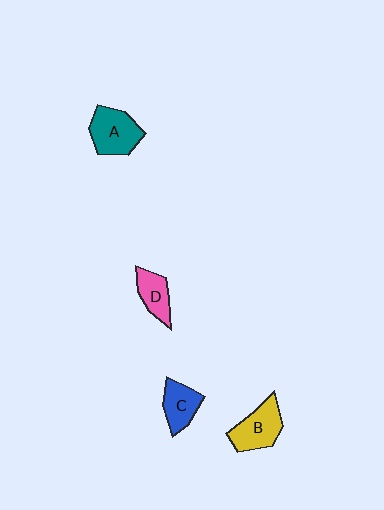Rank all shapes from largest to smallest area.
From largest to smallest: A (teal), B (yellow), C (blue), D (pink).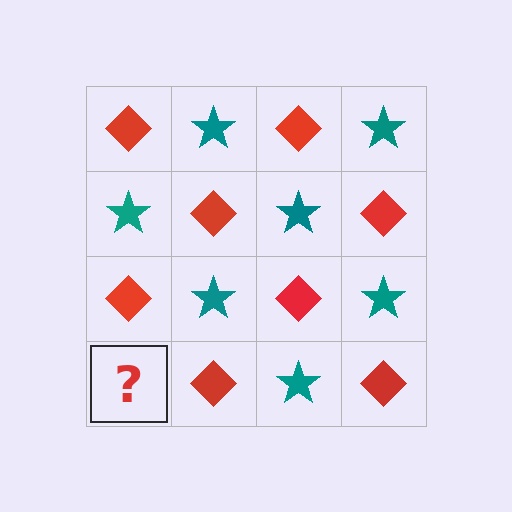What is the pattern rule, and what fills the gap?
The rule is that it alternates red diamond and teal star in a checkerboard pattern. The gap should be filled with a teal star.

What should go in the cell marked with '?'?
The missing cell should contain a teal star.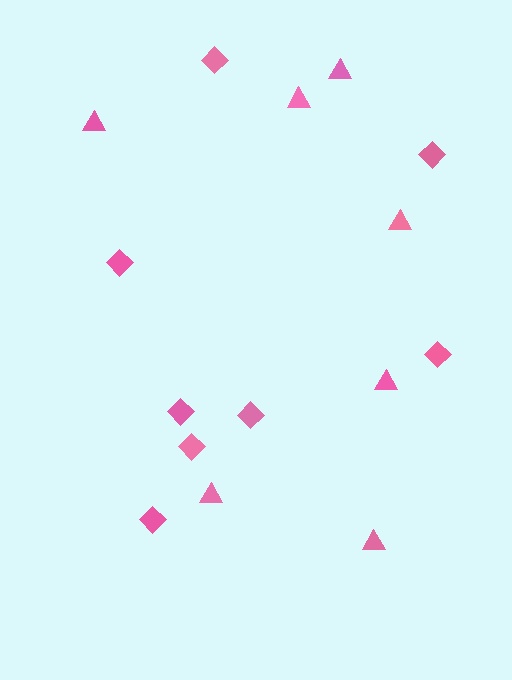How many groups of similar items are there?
There are 2 groups: one group of triangles (7) and one group of diamonds (8).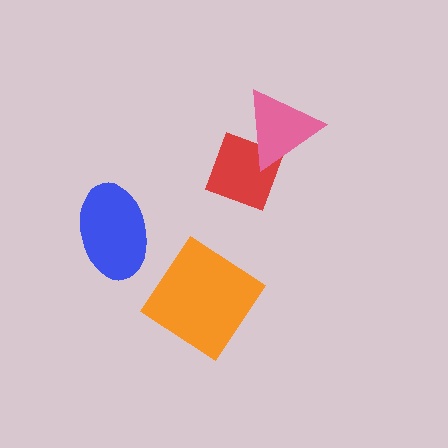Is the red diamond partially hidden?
Yes, it is partially covered by another shape.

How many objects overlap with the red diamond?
1 object overlaps with the red diamond.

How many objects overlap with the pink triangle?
1 object overlaps with the pink triangle.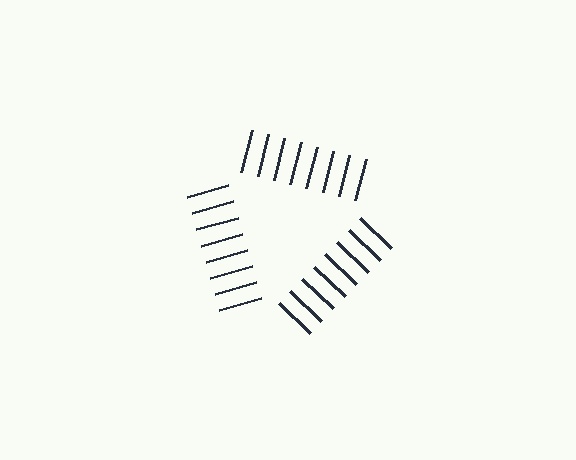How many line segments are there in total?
24 — 8 along each of the 3 edges.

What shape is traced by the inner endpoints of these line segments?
An illusory triangle — the line segments terminate on its edges but no continuous stroke is drawn.